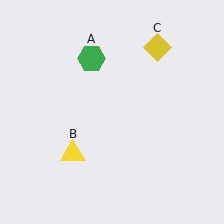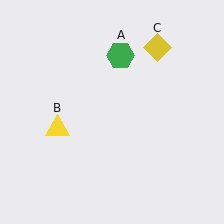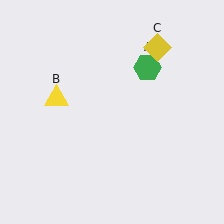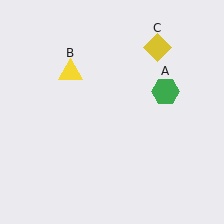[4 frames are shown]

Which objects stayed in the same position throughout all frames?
Yellow diamond (object C) remained stationary.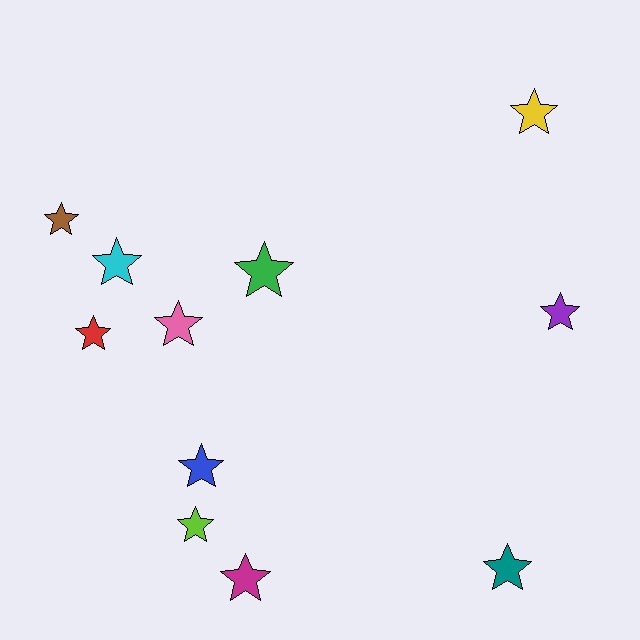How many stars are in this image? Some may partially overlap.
There are 11 stars.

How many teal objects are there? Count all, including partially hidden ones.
There is 1 teal object.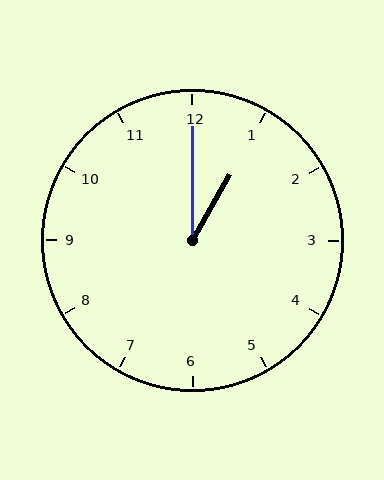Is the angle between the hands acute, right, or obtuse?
It is acute.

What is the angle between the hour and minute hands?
Approximately 30 degrees.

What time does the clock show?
1:00.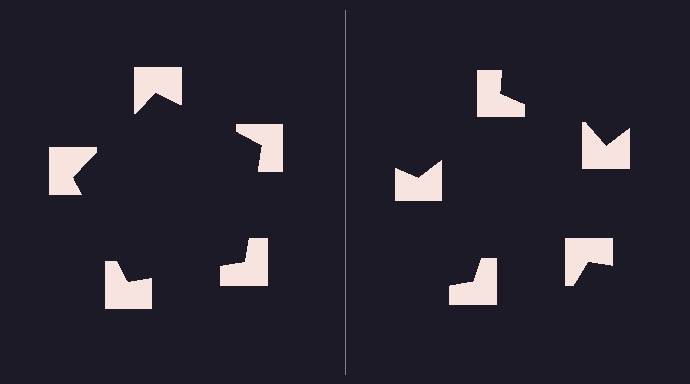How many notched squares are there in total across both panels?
10 — 5 on each side.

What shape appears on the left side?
An illusory pentagon.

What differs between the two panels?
The notched squares are positioned identically on both sides; only the wedge orientations differ. On the left they align to a pentagon; on the right they are misaligned.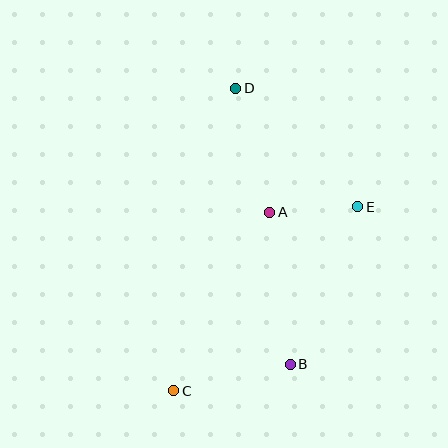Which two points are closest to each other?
Points A and E are closest to each other.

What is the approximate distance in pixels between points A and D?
The distance between A and D is approximately 129 pixels.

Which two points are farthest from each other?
Points C and D are farthest from each other.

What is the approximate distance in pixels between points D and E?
The distance between D and E is approximately 170 pixels.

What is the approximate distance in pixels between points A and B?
The distance between A and B is approximately 153 pixels.